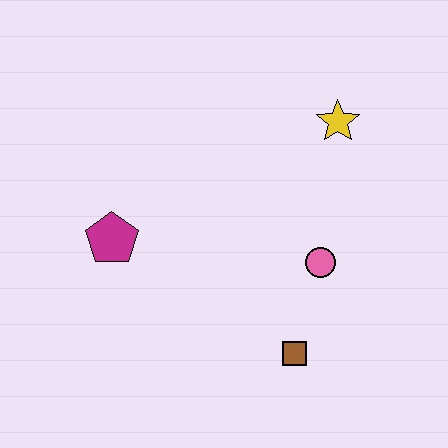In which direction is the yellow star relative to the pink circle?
The yellow star is above the pink circle.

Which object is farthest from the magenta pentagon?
The yellow star is farthest from the magenta pentagon.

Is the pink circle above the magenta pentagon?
No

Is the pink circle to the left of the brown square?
No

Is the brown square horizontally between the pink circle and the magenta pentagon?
Yes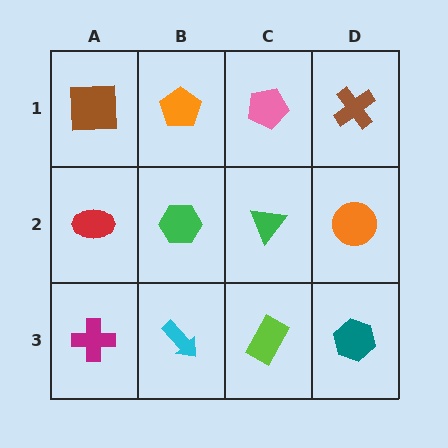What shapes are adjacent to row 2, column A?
A brown square (row 1, column A), a magenta cross (row 3, column A), a green hexagon (row 2, column B).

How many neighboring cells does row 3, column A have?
2.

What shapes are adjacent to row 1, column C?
A green triangle (row 2, column C), an orange pentagon (row 1, column B), a brown cross (row 1, column D).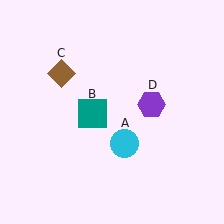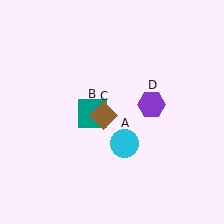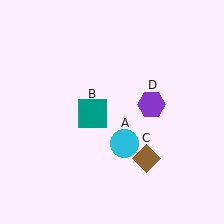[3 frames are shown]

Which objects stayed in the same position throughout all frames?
Cyan circle (object A) and teal square (object B) and purple hexagon (object D) remained stationary.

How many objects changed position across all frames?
1 object changed position: brown diamond (object C).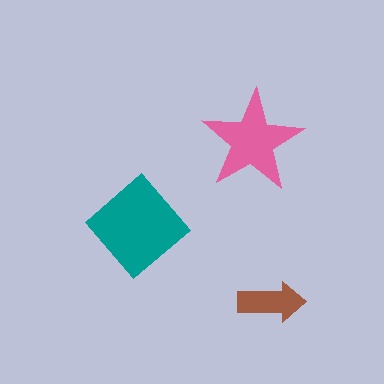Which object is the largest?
The teal diamond.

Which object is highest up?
The pink star is topmost.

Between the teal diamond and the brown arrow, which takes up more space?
The teal diamond.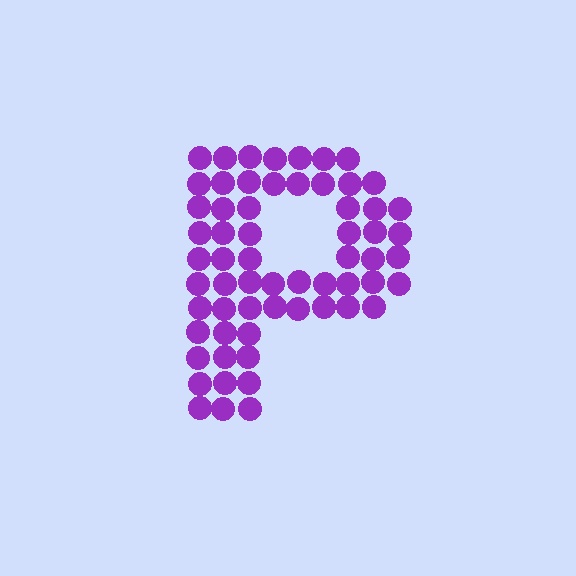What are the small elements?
The small elements are circles.